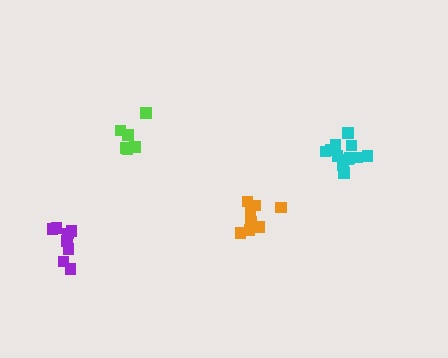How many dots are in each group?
Group 1: 8 dots, Group 2: 7 dots, Group 3: 8 dots, Group 4: 12 dots (35 total).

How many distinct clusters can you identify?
There are 4 distinct clusters.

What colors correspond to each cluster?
The clusters are colored: purple, lime, orange, cyan.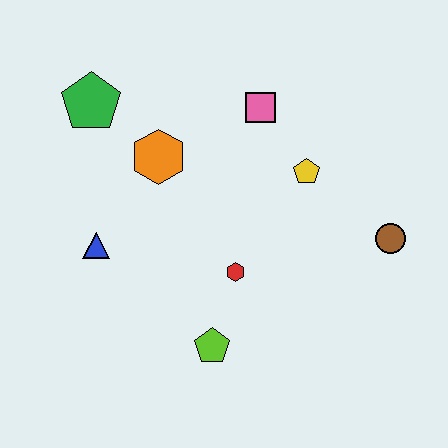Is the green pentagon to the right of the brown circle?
No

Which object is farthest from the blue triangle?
The brown circle is farthest from the blue triangle.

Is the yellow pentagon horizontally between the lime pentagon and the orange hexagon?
No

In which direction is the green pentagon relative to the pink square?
The green pentagon is to the left of the pink square.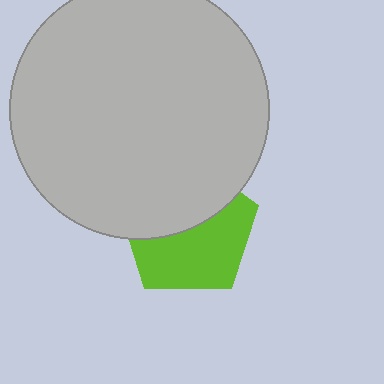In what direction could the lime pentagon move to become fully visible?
The lime pentagon could move down. That would shift it out from behind the light gray circle entirely.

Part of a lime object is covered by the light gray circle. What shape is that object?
It is a pentagon.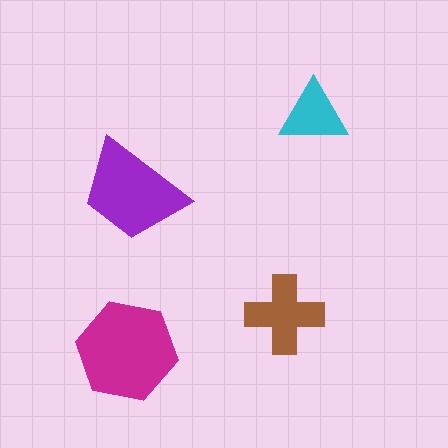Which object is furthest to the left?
The magenta hexagon is leftmost.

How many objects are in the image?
There are 4 objects in the image.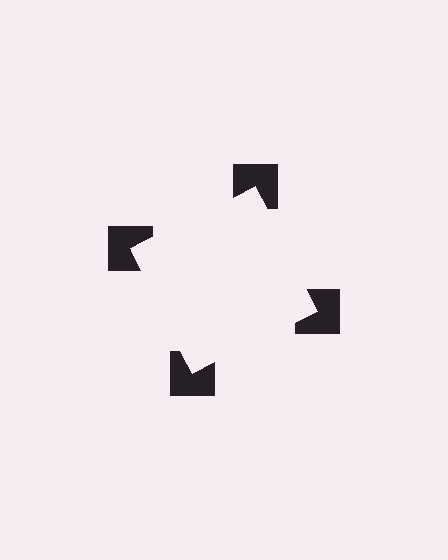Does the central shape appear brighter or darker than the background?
It typically appears slightly brighter than the background, even though no actual brightness change is drawn.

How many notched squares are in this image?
There are 4 — one at each vertex of the illusory square.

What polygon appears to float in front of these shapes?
An illusory square — its edges are inferred from the aligned wedge cuts in the notched squares, not physically drawn.